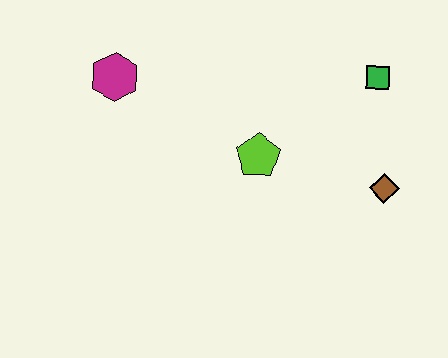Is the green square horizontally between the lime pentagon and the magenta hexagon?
No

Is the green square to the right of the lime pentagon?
Yes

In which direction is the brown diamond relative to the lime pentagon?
The brown diamond is to the right of the lime pentagon.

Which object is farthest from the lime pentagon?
The magenta hexagon is farthest from the lime pentagon.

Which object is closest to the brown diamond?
The green square is closest to the brown diamond.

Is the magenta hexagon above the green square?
No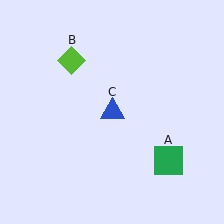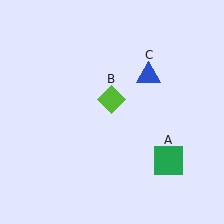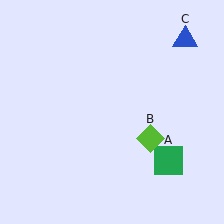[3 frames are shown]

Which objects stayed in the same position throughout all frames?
Green square (object A) remained stationary.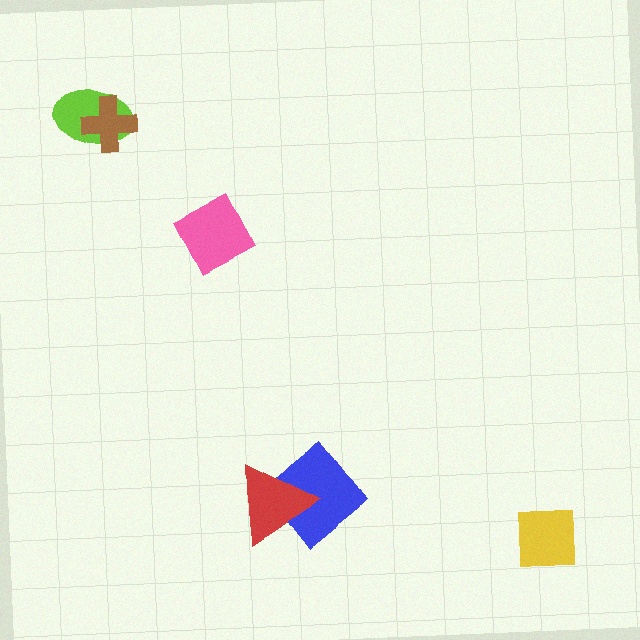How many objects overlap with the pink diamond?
0 objects overlap with the pink diamond.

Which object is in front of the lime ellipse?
The brown cross is in front of the lime ellipse.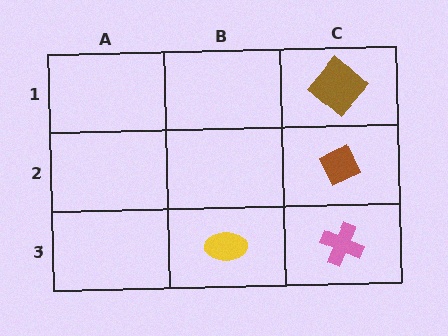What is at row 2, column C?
A brown diamond.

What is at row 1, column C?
A brown diamond.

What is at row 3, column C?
A pink cross.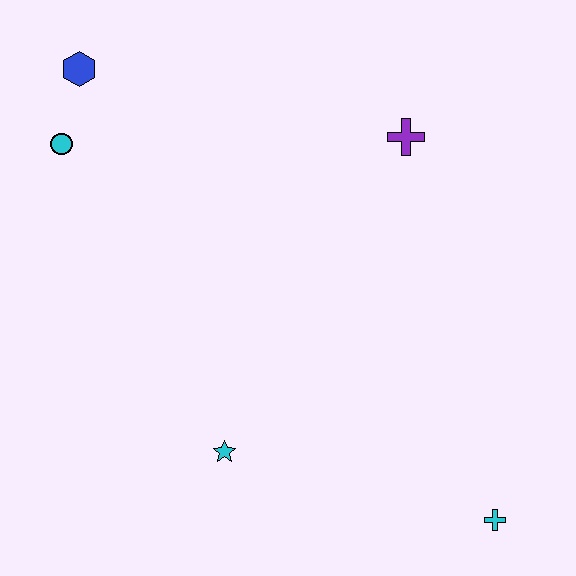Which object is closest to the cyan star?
The cyan cross is closest to the cyan star.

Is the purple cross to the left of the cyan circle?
No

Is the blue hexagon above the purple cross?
Yes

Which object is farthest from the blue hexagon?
The cyan cross is farthest from the blue hexagon.